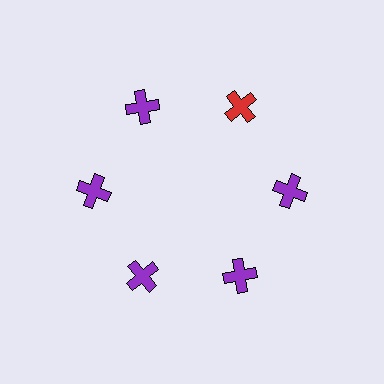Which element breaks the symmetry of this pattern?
The red cross at roughly the 1 o'clock position breaks the symmetry. All other shapes are purple crosses.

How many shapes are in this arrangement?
There are 6 shapes arranged in a ring pattern.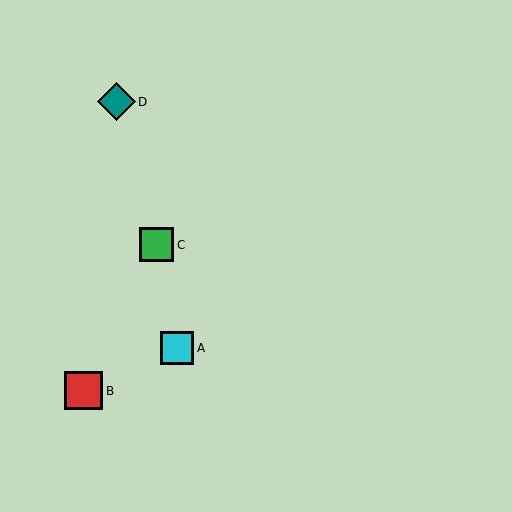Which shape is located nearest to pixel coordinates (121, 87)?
The teal diamond (labeled D) at (117, 102) is nearest to that location.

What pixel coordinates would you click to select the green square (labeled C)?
Click at (157, 245) to select the green square C.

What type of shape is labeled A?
Shape A is a cyan square.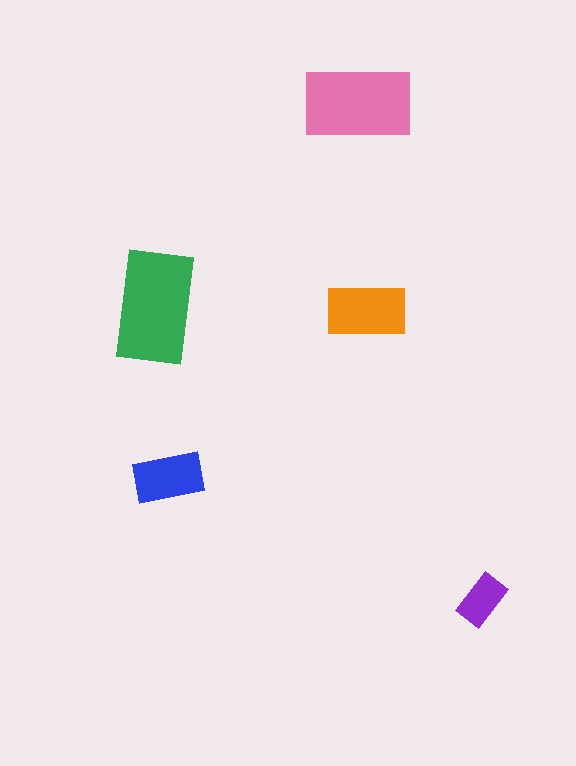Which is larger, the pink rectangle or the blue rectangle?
The pink one.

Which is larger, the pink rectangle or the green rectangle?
The green one.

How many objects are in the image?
There are 5 objects in the image.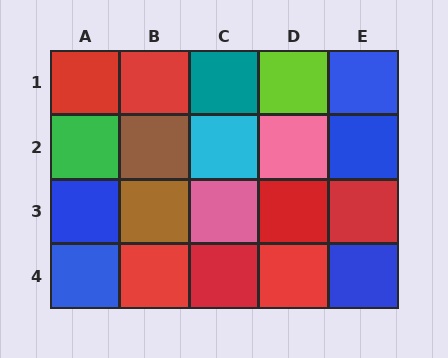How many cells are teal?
1 cell is teal.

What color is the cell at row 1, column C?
Teal.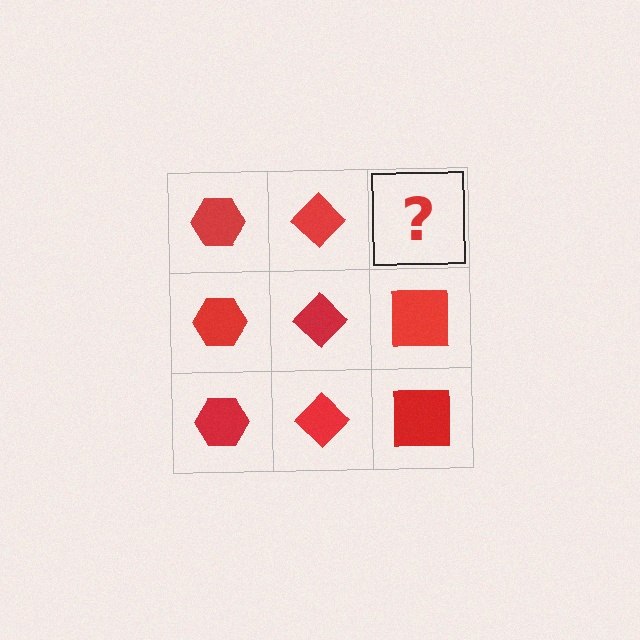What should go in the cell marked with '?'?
The missing cell should contain a red square.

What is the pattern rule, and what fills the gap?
The rule is that each column has a consistent shape. The gap should be filled with a red square.